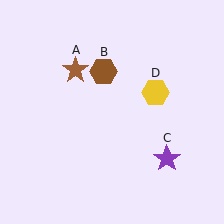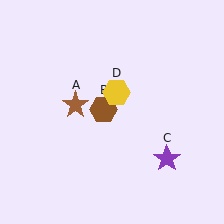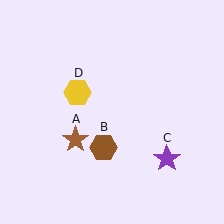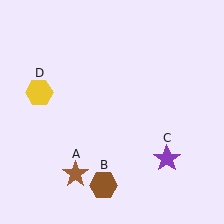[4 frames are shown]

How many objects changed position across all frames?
3 objects changed position: brown star (object A), brown hexagon (object B), yellow hexagon (object D).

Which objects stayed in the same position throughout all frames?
Purple star (object C) remained stationary.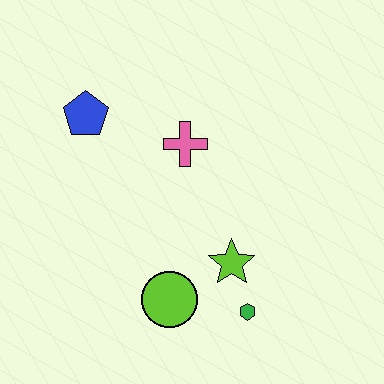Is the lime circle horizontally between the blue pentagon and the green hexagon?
Yes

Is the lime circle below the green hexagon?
No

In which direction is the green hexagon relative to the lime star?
The green hexagon is below the lime star.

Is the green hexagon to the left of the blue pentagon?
No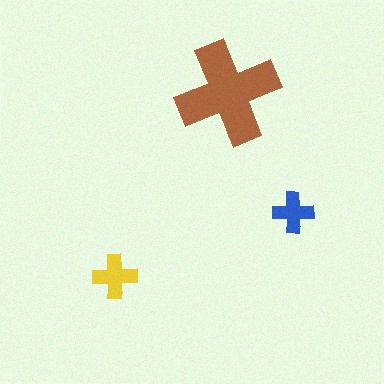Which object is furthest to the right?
The blue cross is rightmost.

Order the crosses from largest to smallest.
the brown one, the yellow one, the blue one.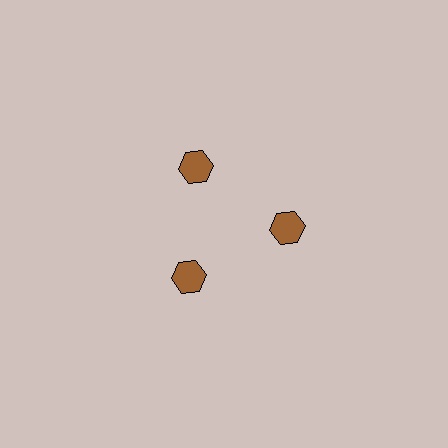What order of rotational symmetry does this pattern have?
This pattern has 3-fold rotational symmetry.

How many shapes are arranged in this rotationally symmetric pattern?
There are 3 shapes, arranged in 3 groups of 1.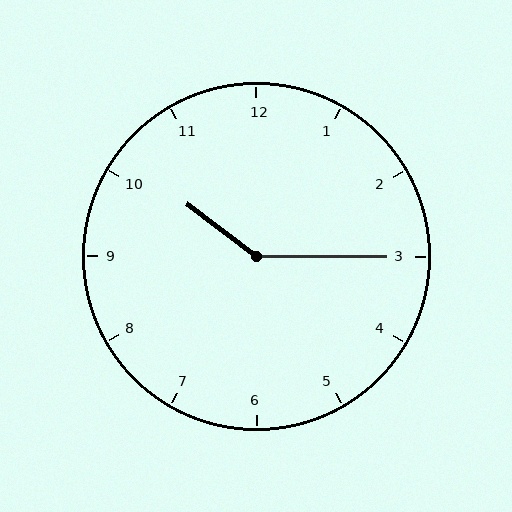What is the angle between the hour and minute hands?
Approximately 142 degrees.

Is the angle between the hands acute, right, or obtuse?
It is obtuse.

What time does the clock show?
10:15.